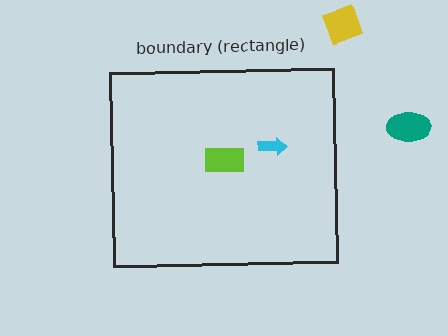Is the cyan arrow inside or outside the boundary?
Inside.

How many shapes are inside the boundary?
2 inside, 2 outside.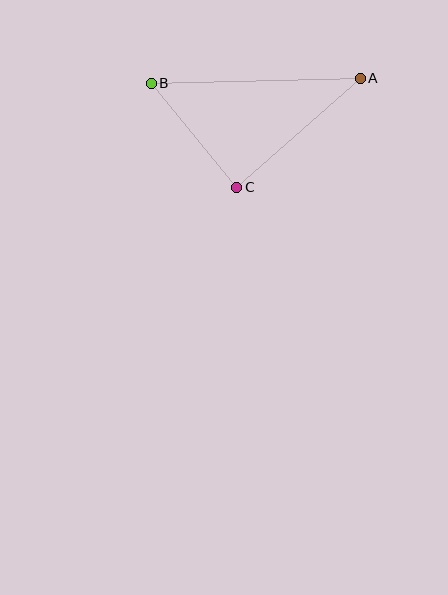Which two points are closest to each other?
Points B and C are closest to each other.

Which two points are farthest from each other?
Points A and B are farthest from each other.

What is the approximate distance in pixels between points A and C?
The distance between A and C is approximately 165 pixels.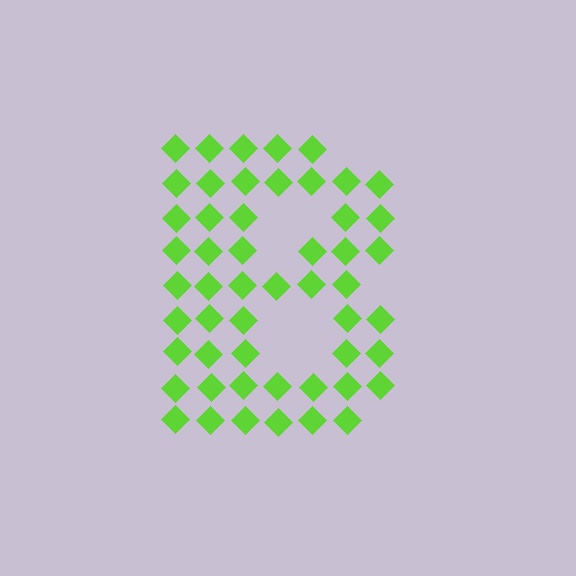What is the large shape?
The large shape is the letter B.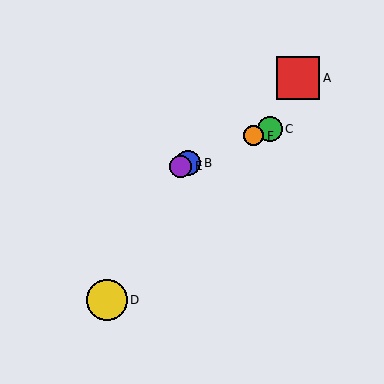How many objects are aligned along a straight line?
4 objects (B, C, E, F) are aligned along a straight line.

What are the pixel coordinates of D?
Object D is at (107, 300).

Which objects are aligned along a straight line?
Objects B, C, E, F are aligned along a straight line.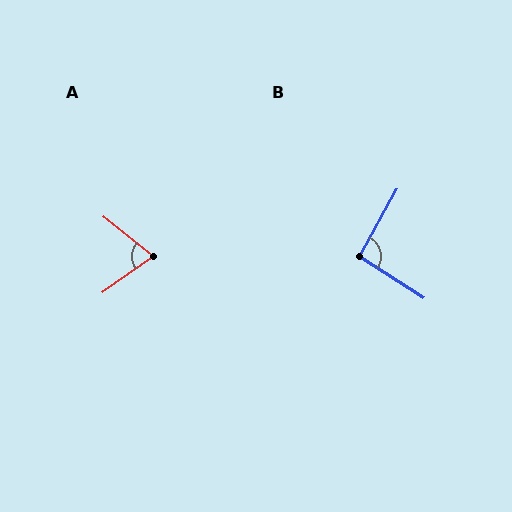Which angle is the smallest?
A, at approximately 74 degrees.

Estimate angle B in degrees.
Approximately 93 degrees.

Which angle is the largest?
B, at approximately 93 degrees.